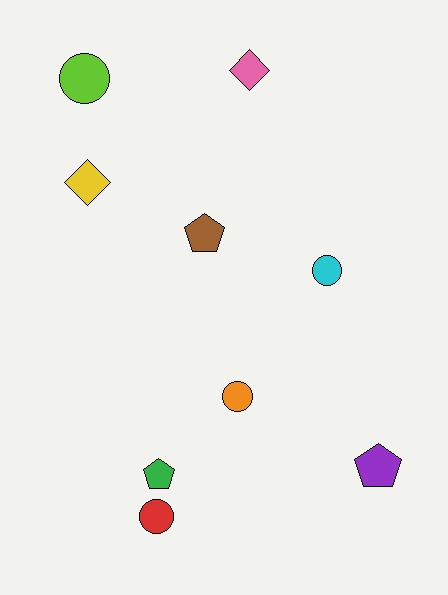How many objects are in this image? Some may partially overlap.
There are 9 objects.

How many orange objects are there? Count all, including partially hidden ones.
There is 1 orange object.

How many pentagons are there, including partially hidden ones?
There are 3 pentagons.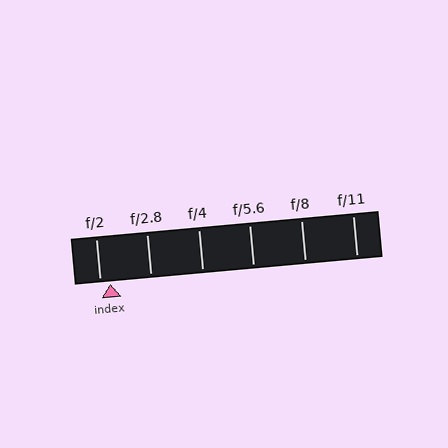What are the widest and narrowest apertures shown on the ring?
The widest aperture shown is f/2 and the narrowest is f/11.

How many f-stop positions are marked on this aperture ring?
There are 6 f-stop positions marked.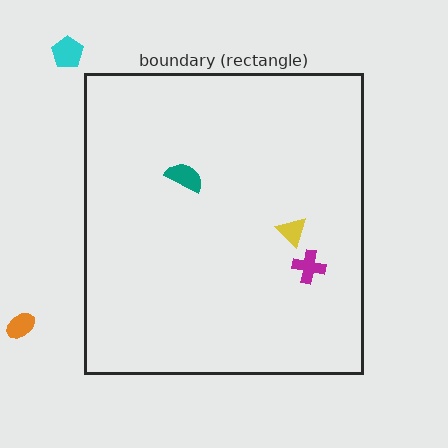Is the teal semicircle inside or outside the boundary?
Inside.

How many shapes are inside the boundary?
3 inside, 2 outside.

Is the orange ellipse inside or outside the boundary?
Outside.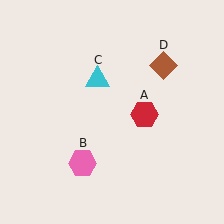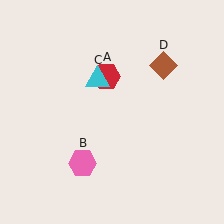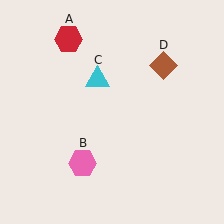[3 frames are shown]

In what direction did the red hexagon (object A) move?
The red hexagon (object A) moved up and to the left.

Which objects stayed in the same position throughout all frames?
Pink hexagon (object B) and cyan triangle (object C) and brown diamond (object D) remained stationary.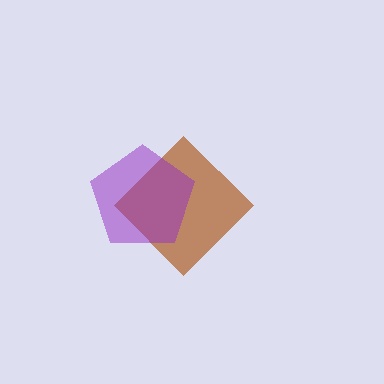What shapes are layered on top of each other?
The layered shapes are: a brown diamond, a purple pentagon.